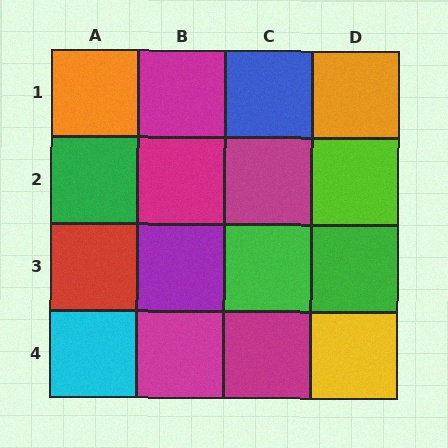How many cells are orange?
2 cells are orange.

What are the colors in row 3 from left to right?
Red, purple, green, green.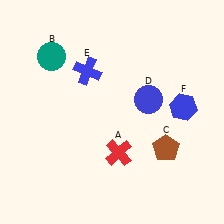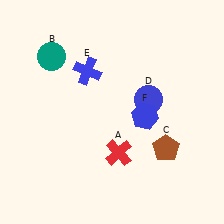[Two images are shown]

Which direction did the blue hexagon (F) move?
The blue hexagon (F) moved left.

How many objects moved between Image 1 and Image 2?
1 object moved between the two images.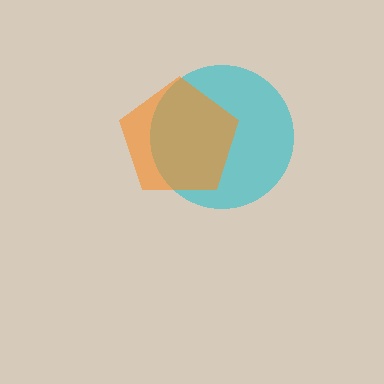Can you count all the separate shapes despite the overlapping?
Yes, there are 2 separate shapes.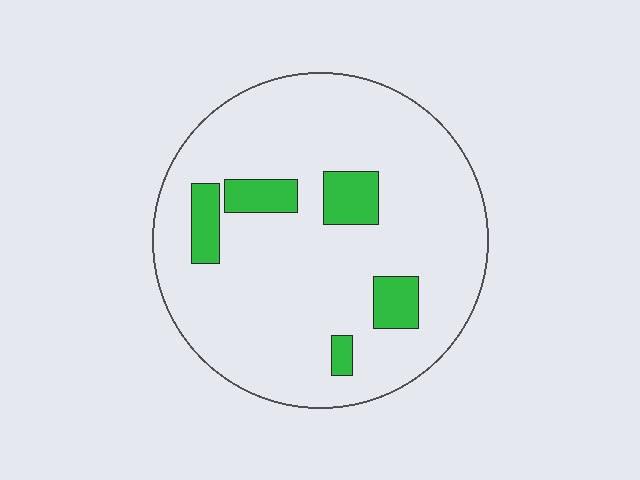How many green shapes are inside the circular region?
5.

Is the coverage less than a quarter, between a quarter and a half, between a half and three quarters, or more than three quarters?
Less than a quarter.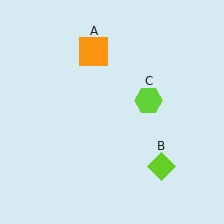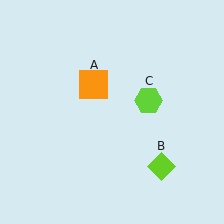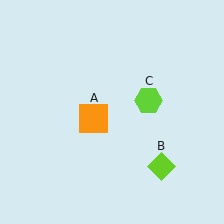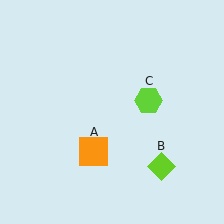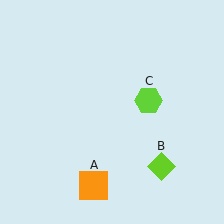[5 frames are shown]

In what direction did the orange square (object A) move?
The orange square (object A) moved down.